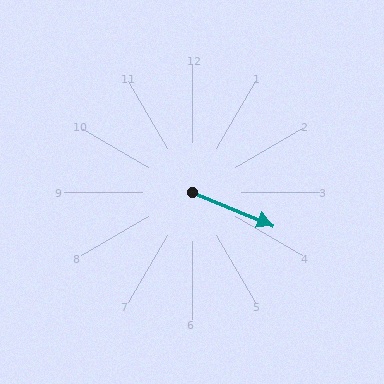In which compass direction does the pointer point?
East.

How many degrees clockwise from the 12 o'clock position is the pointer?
Approximately 112 degrees.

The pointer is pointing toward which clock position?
Roughly 4 o'clock.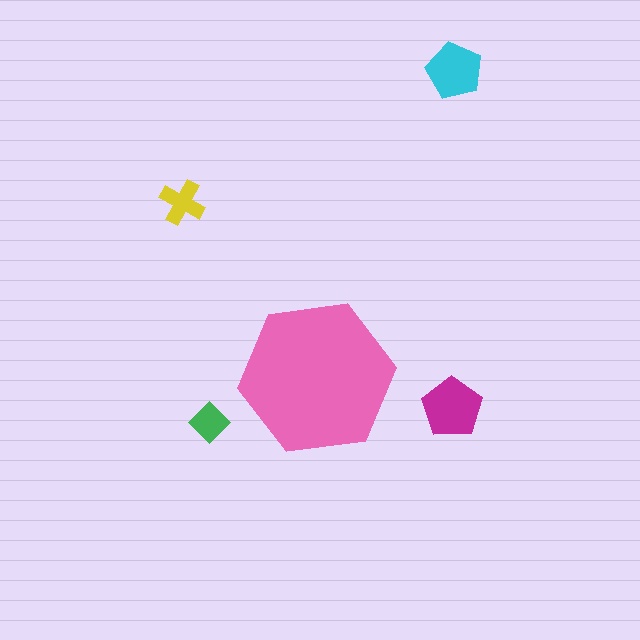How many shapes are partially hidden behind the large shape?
0 shapes are partially hidden.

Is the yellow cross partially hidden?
No, the yellow cross is fully visible.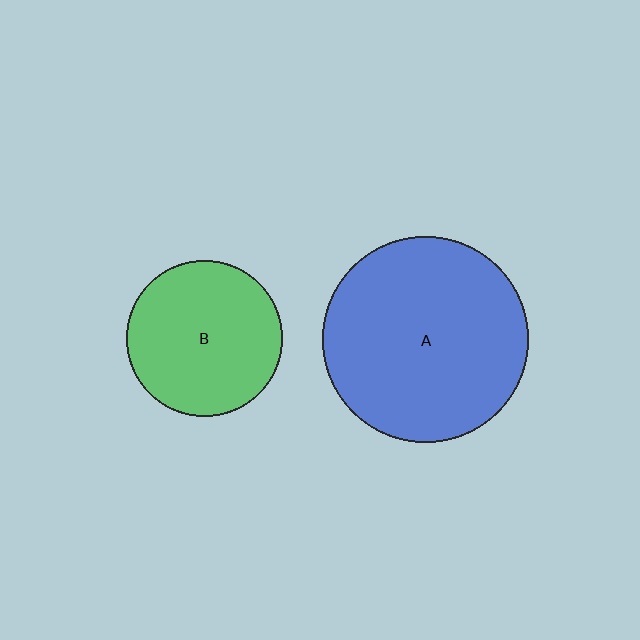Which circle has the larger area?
Circle A (blue).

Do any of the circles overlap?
No, none of the circles overlap.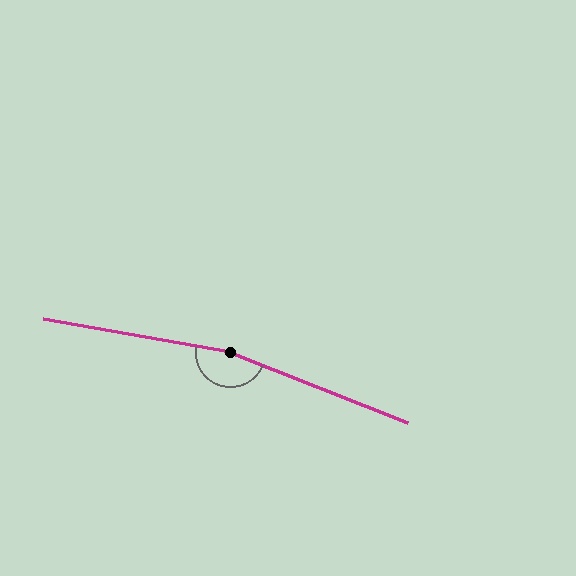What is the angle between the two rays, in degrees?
Approximately 169 degrees.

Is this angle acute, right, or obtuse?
It is obtuse.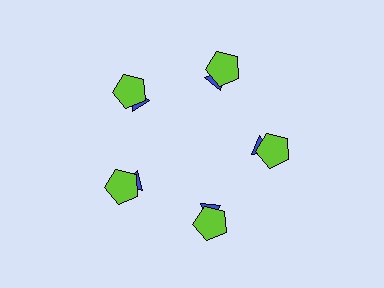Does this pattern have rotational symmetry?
Yes, this pattern has 5-fold rotational symmetry. It looks the same after rotating 72 degrees around the center.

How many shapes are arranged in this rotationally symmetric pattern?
There are 10 shapes, arranged in 5 groups of 2.